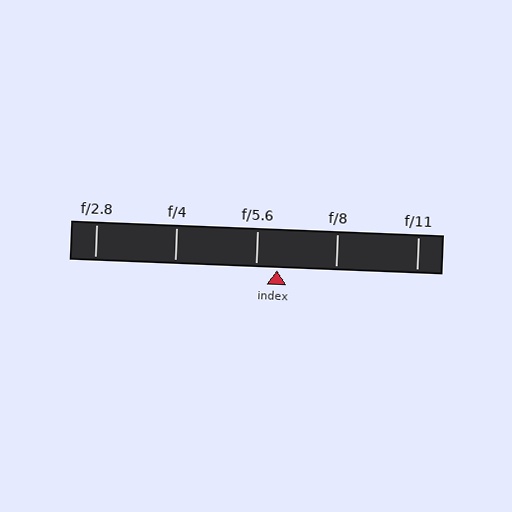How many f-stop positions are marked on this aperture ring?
There are 5 f-stop positions marked.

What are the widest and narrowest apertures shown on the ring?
The widest aperture shown is f/2.8 and the narrowest is f/11.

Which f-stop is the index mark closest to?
The index mark is closest to f/5.6.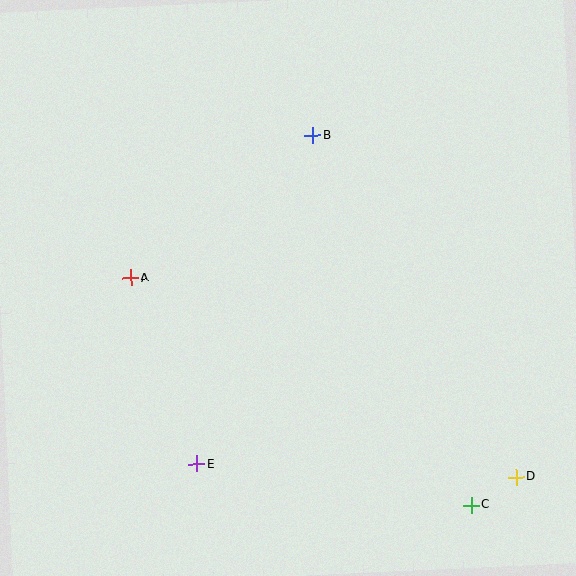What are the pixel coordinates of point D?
Point D is at (516, 477).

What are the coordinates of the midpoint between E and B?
The midpoint between E and B is at (255, 300).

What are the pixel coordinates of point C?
Point C is at (471, 505).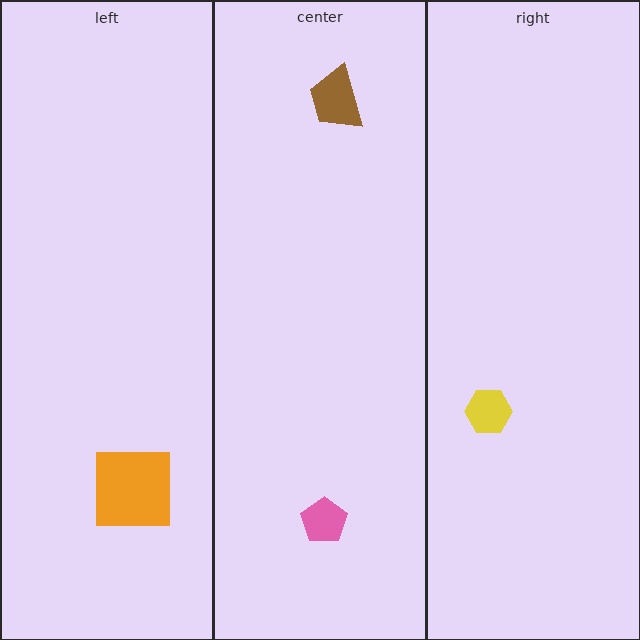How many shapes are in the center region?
2.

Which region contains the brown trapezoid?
The center region.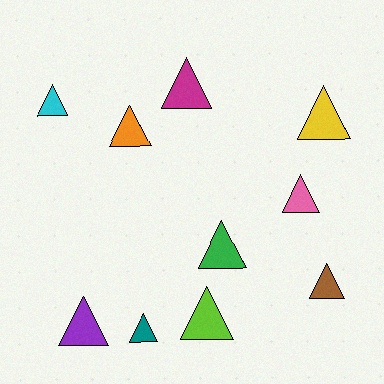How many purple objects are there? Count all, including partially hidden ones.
There is 1 purple object.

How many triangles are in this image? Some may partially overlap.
There are 10 triangles.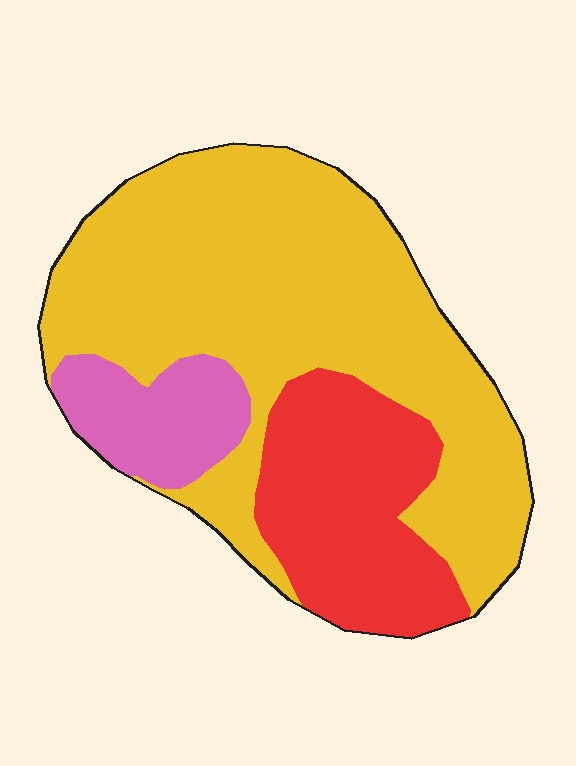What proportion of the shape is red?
Red takes up about one quarter (1/4) of the shape.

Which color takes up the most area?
Yellow, at roughly 65%.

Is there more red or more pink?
Red.